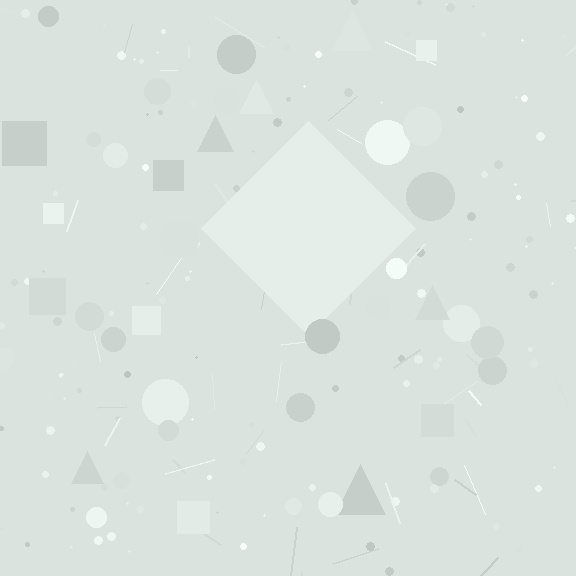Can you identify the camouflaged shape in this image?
The camouflaged shape is a diamond.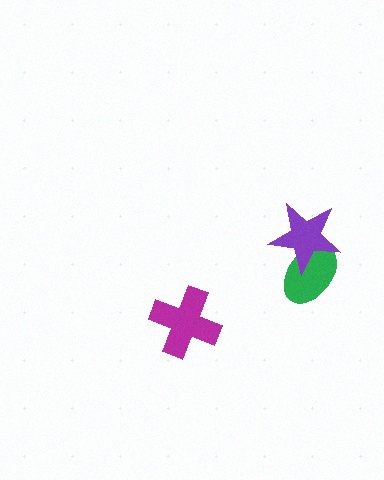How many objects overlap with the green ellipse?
1 object overlaps with the green ellipse.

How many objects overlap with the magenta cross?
0 objects overlap with the magenta cross.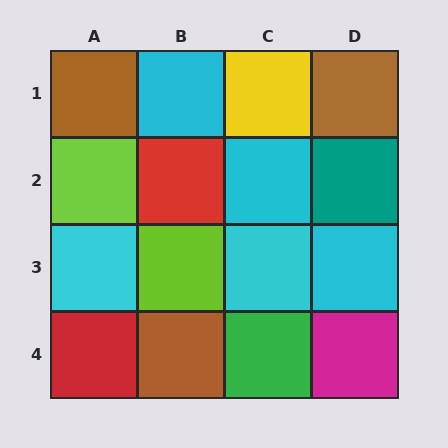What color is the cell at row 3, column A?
Cyan.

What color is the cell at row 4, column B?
Brown.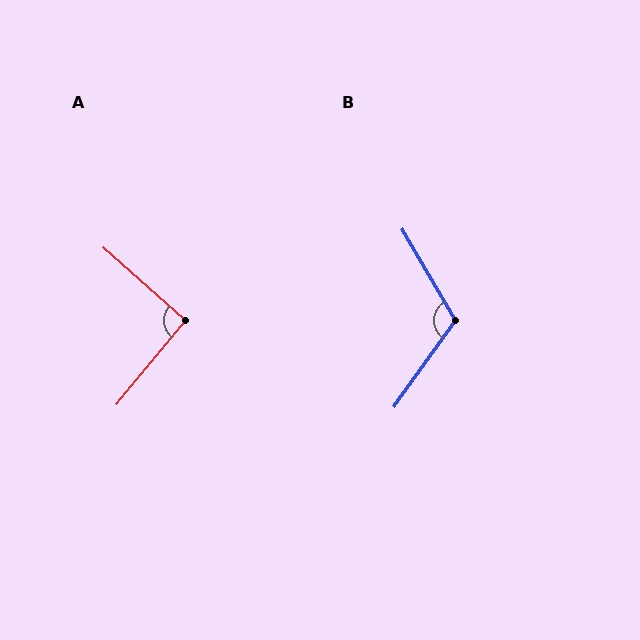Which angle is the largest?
B, at approximately 114 degrees.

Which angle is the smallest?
A, at approximately 93 degrees.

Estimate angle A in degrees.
Approximately 93 degrees.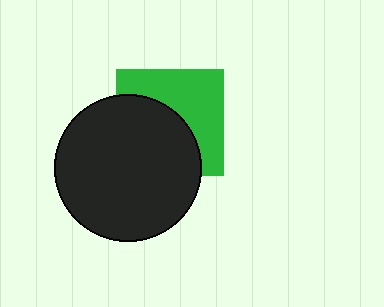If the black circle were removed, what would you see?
You would see the complete green square.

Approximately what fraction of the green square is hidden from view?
Roughly 51% of the green square is hidden behind the black circle.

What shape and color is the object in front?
The object in front is a black circle.